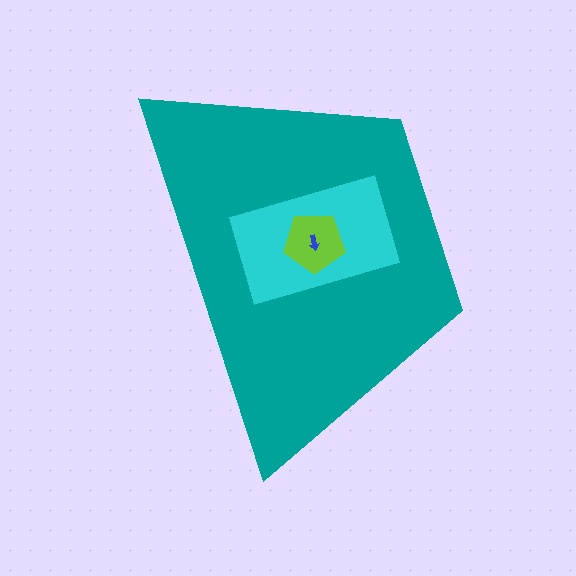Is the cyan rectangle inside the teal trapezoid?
Yes.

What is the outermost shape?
The teal trapezoid.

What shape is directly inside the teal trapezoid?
The cyan rectangle.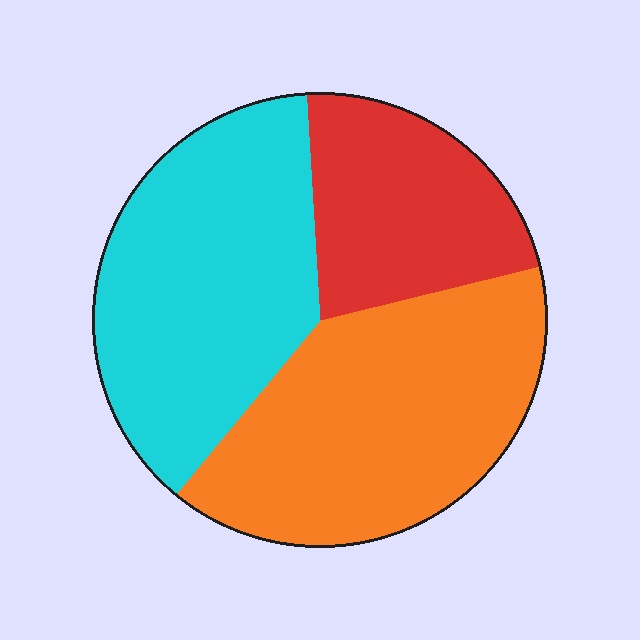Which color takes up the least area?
Red, at roughly 20%.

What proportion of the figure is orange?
Orange covers around 40% of the figure.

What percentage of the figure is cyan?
Cyan covers roughly 40% of the figure.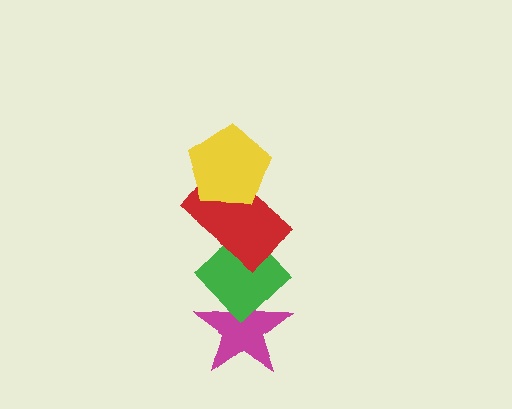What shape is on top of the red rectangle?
The yellow pentagon is on top of the red rectangle.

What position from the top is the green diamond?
The green diamond is 3rd from the top.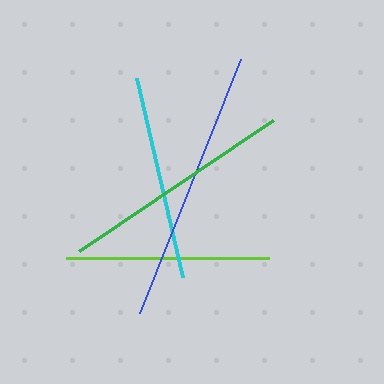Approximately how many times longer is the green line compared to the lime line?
The green line is approximately 1.1 times the length of the lime line.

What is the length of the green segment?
The green segment is approximately 234 pixels long.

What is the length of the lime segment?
The lime segment is approximately 204 pixels long.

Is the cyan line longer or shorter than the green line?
The green line is longer than the cyan line.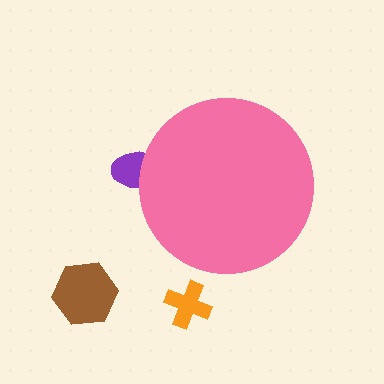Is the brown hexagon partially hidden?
No, the brown hexagon is fully visible.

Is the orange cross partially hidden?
No, the orange cross is fully visible.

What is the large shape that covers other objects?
A pink circle.